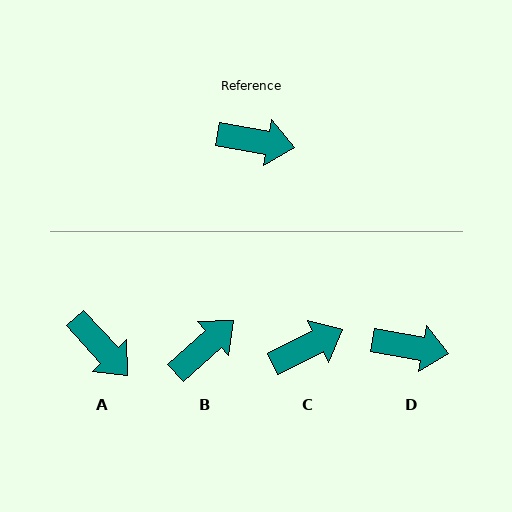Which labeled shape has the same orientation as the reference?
D.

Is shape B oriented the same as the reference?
No, it is off by about 52 degrees.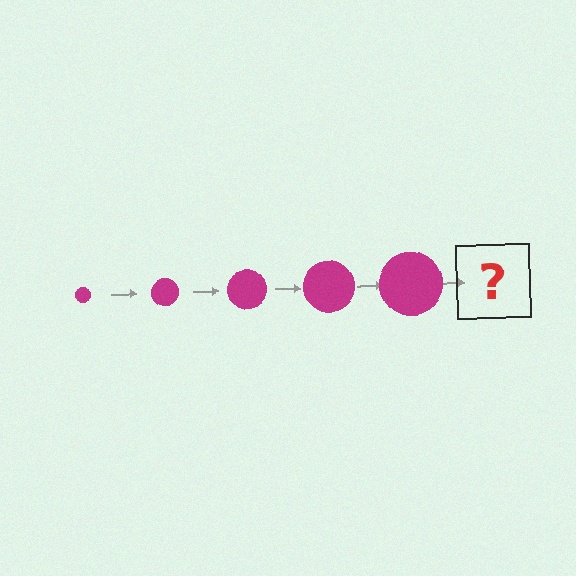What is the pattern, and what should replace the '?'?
The pattern is that the circle gets progressively larger each step. The '?' should be a magenta circle, larger than the previous one.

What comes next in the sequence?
The next element should be a magenta circle, larger than the previous one.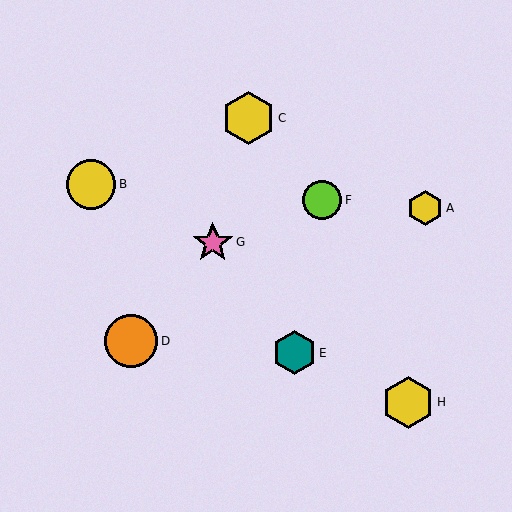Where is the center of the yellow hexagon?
The center of the yellow hexagon is at (425, 208).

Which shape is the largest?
The yellow hexagon (labeled C) is the largest.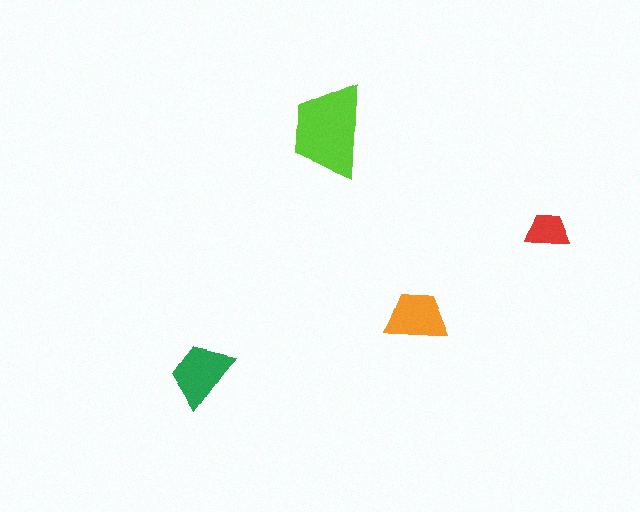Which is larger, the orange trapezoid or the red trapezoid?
The orange one.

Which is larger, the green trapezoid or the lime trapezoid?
The lime one.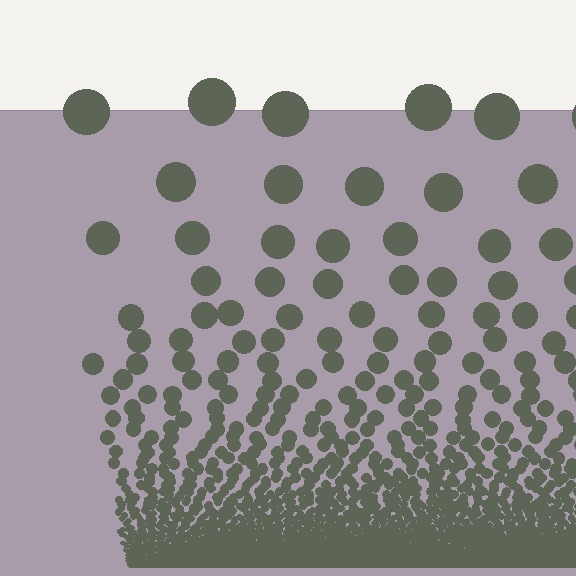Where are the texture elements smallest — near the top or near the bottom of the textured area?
Near the bottom.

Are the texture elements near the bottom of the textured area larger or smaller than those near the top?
Smaller. The gradient is inverted — elements near the bottom are smaller and denser.